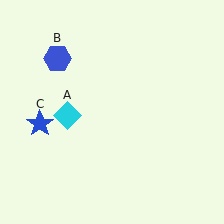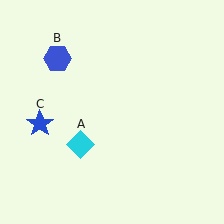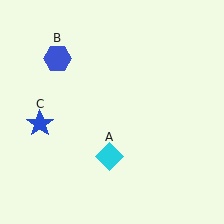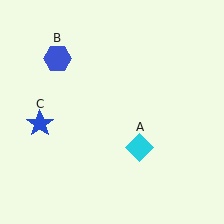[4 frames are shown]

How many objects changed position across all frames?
1 object changed position: cyan diamond (object A).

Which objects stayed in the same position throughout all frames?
Blue hexagon (object B) and blue star (object C) remained stationary.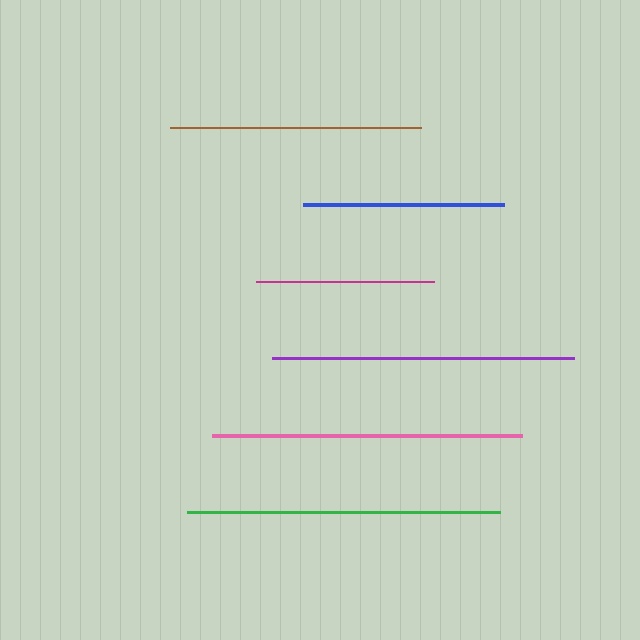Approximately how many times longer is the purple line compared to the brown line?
The purple line is approximately 1.2 times the length of the brown line.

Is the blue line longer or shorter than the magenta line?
The blue line is longer than the magenta line.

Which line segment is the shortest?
The magenta line is the shortest at approximately 178 pixels.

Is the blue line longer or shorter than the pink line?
The pink line is longer than the blue line.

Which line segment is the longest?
The green line is the longest at approximately 312 pixels.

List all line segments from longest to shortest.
From longest to shortest: green, pink, purple, brown, blue, magenta.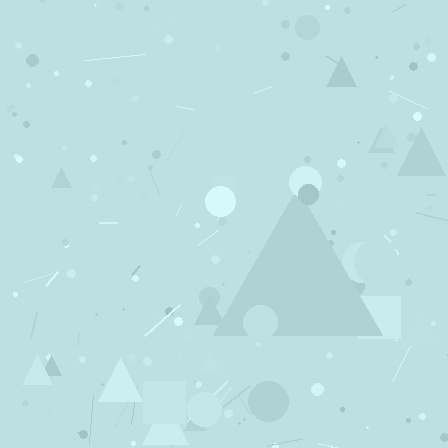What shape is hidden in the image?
A triangle is hidden in the image.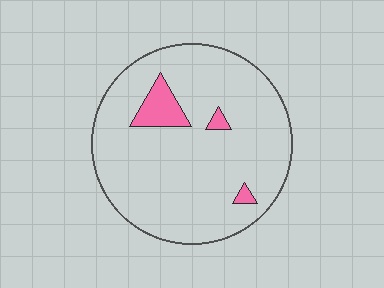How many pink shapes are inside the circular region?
3.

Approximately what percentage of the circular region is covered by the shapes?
Approximately 5%.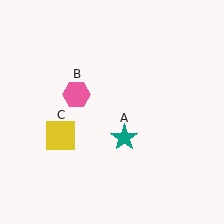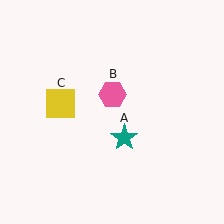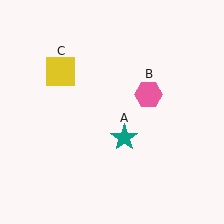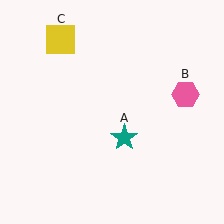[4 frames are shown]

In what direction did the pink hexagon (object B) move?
The pink hexagon (object B) moved right.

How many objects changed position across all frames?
2 objects changed position: pink hexagon (object B), yellow square (object C).